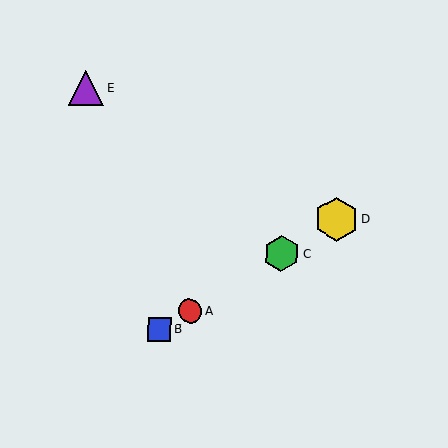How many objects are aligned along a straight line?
4 objects (A, B, C, D) are aligned along a straight line.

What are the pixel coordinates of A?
Object A is at (190, 311).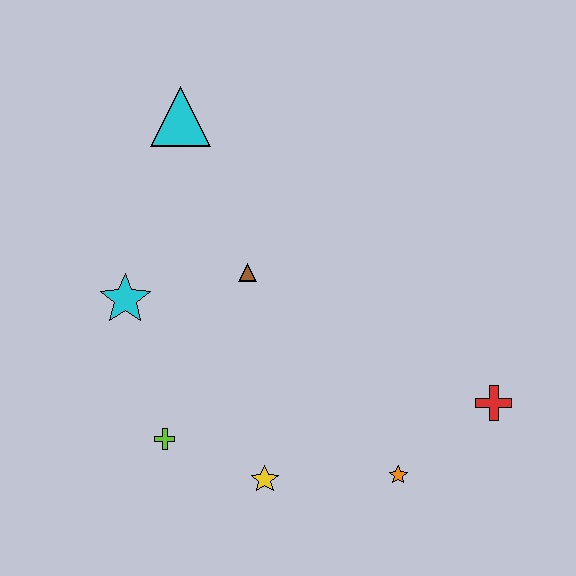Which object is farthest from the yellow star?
The cyan triangle is farthest from the yellow star.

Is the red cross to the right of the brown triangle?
Yes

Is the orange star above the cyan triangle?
No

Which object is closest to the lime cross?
The yellow star is closest to the lime cross.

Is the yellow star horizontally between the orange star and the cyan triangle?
Yes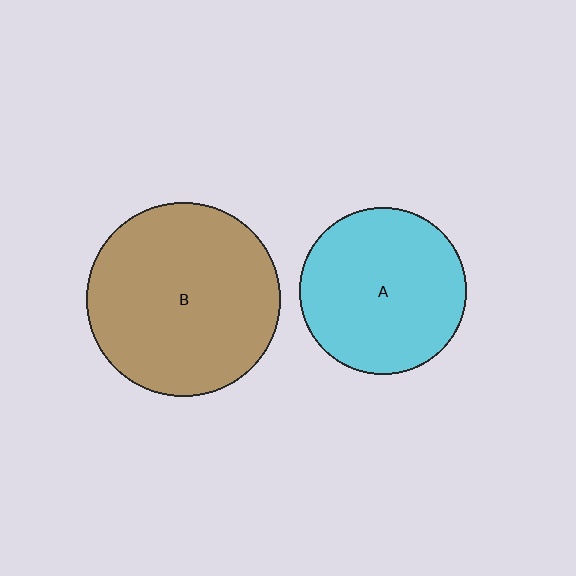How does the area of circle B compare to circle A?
Approximately 1.4 times.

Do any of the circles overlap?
No, none of the circles overlap.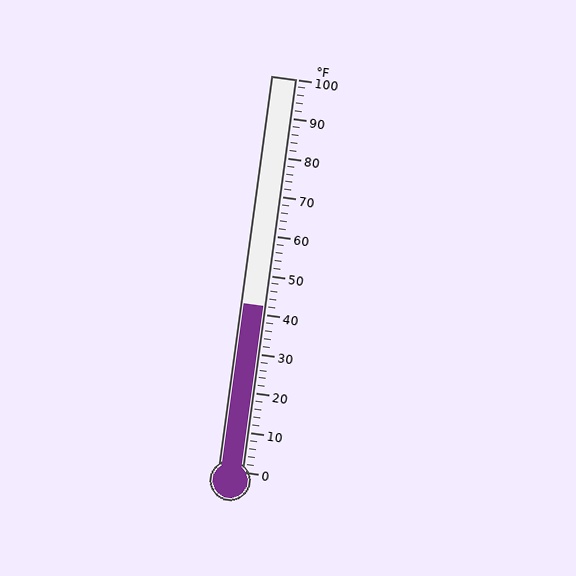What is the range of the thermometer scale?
The thermometer scale ranges from 0°F to 100°F.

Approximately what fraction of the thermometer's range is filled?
The thermometer is filled to approximately 40% of its range.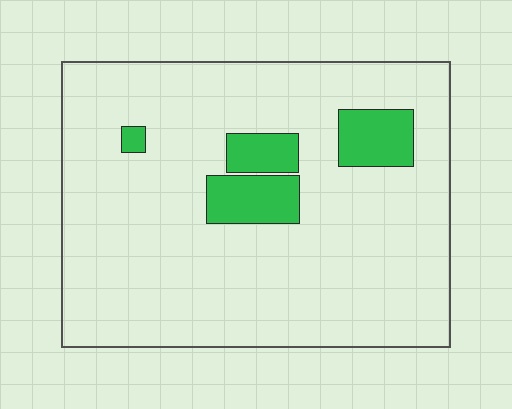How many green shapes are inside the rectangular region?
4.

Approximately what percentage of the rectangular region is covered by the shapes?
Approximately 10%.